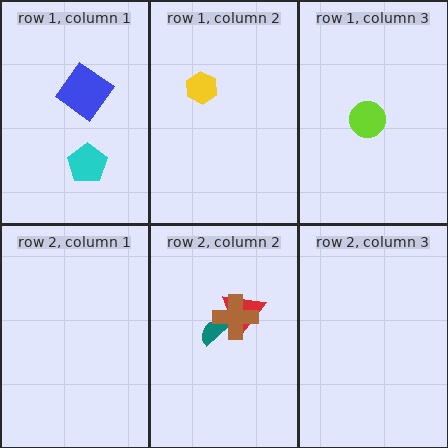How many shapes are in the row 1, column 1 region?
2.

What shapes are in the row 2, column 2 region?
The teal semicircle, the red triangle, the brown cross.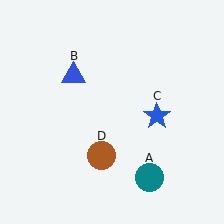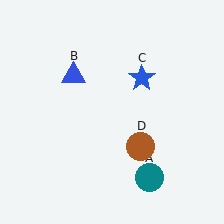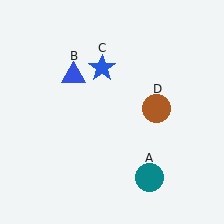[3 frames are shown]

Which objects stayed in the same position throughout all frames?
Teal circle (object A) and blue triangle (object B) remained stationary.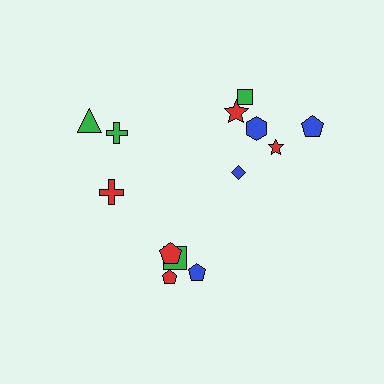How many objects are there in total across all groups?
There are 13 objects.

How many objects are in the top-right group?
There are 6 objects.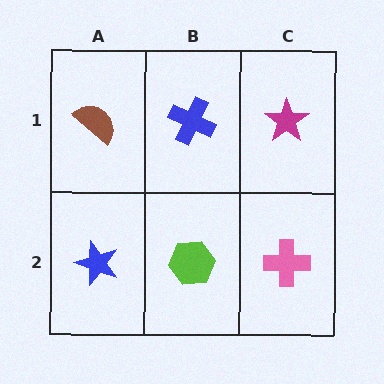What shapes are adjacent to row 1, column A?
A blue star (row 2, column A), a blue cross (row 1, column B).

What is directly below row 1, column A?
A blue star.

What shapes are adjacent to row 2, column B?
A blue cross (row 1, column B), a blue star (row 2, column A), a pink cross (row 2, column C).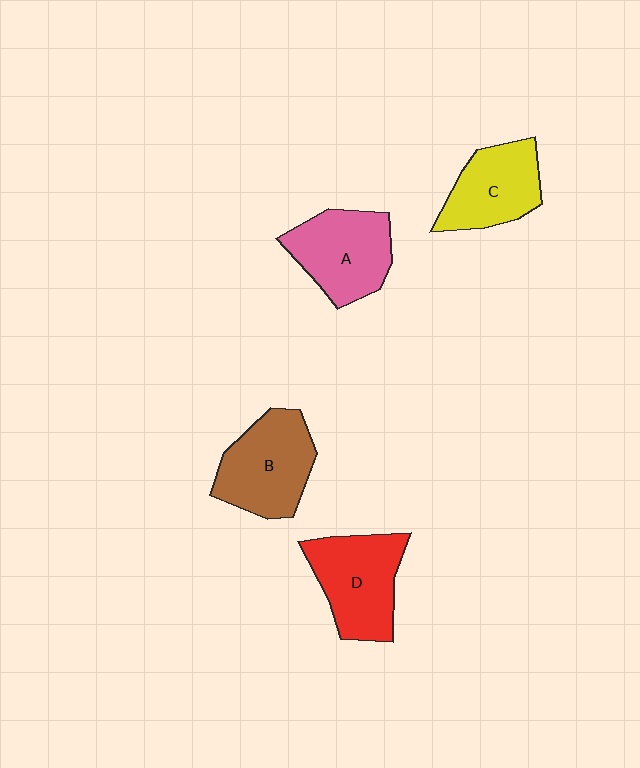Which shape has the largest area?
Shape B (brown).